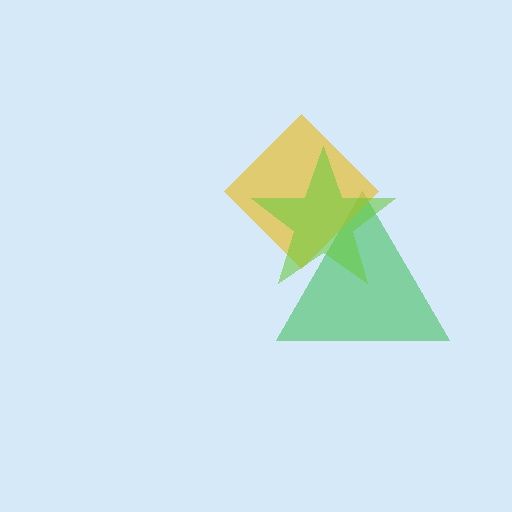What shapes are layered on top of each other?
The layered shapes are: a green triangle, a yellow diamond, a lime star.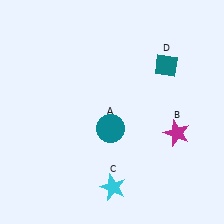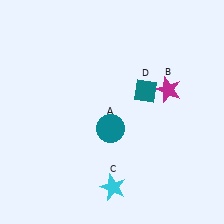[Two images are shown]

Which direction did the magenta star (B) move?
The magenta star (B) moved up.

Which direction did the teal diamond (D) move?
The teal diamond (D) moved down.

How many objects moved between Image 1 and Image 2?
2 objects moved between the two images.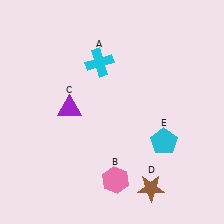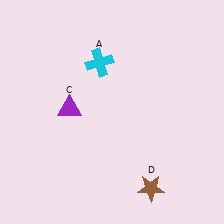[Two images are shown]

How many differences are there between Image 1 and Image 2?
There are 2 differences between the two images.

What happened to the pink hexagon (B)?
The pink hexagon (B) was removed in Image 2. It was in the bottom-right area of Image 1.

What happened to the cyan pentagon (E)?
The cyan pentagon (E) was removed in Image 2. It was in the bottom-right area of Image 1.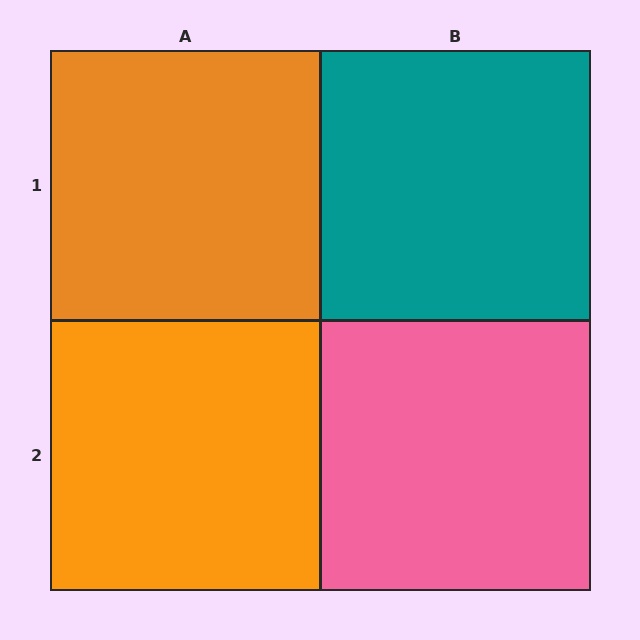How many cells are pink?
1 cell is pink.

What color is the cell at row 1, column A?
Orange.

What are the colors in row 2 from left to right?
Orange, pink.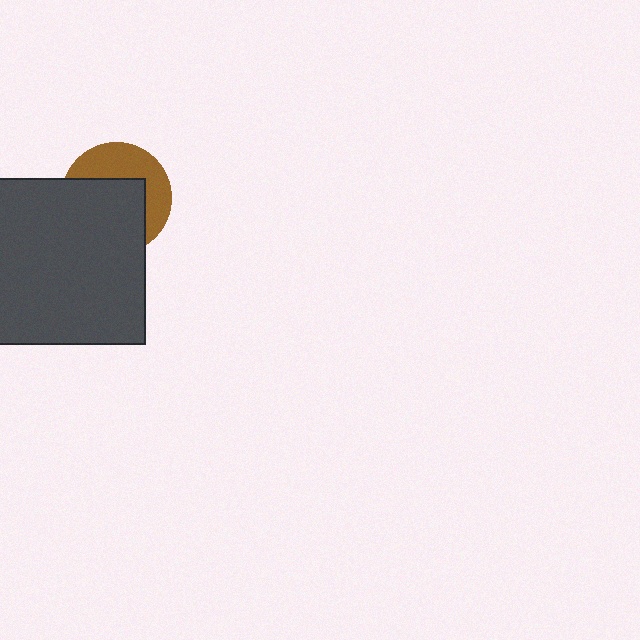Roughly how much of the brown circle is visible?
A small part of it is visible (roughly 42%).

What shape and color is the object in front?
The object in front is a dark gray rectangle.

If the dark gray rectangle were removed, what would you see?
You would see the complete brown circle.